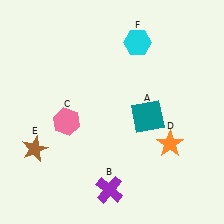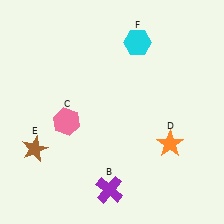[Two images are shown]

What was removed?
The teal square (A) was removed in Image 2.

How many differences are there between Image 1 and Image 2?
There is 1 difference between the two images.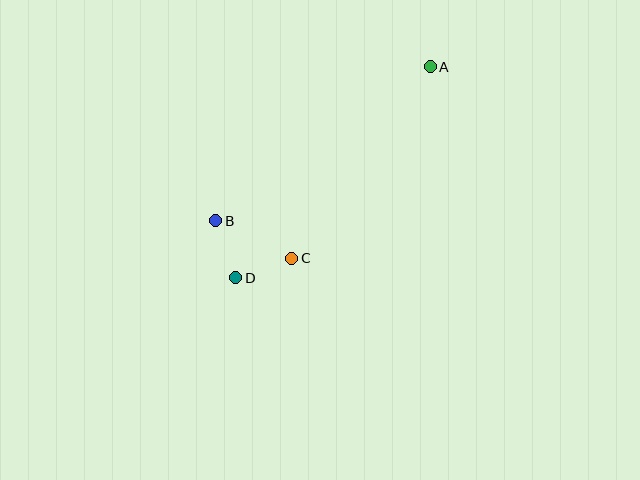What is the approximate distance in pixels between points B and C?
The distance between B and C is approximately 85 pixels.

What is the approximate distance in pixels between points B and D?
The distance between B and D is approximately 60 pixels.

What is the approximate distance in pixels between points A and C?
The distance between A and C is approximately 236 pixels.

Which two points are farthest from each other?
Points A and D are farthest from each other.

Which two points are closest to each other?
Points C and D are closest to each other.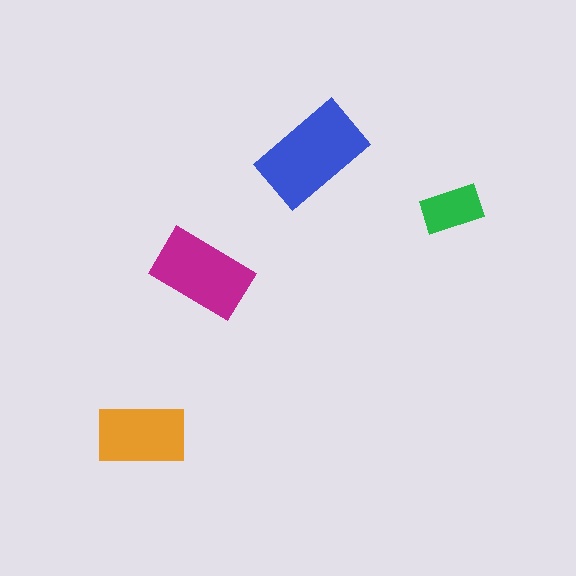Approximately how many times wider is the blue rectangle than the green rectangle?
About 2 times wider.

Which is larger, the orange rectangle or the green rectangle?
The orange one.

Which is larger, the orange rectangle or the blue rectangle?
The blue one.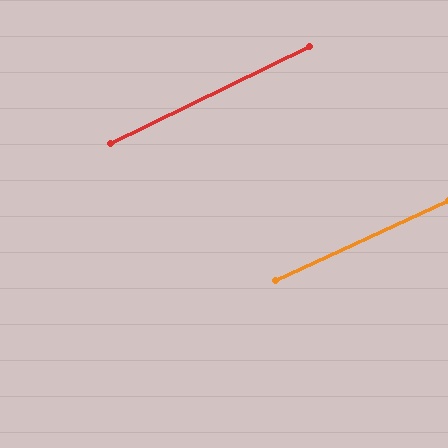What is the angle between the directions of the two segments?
Approximately 1 degree.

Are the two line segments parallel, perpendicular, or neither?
Parallel — their directions differ by only 1.2°.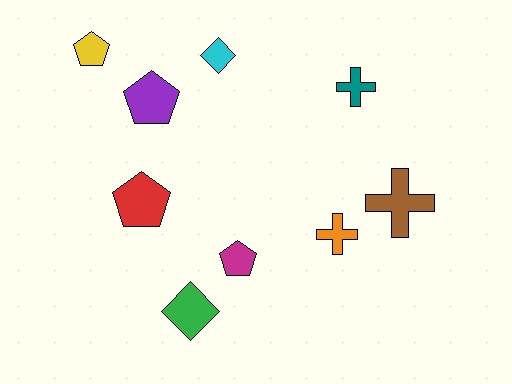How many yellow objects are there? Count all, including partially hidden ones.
There is 1 yellow object.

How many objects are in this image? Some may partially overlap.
There are 9 objects.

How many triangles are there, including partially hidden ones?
There are no triangles.